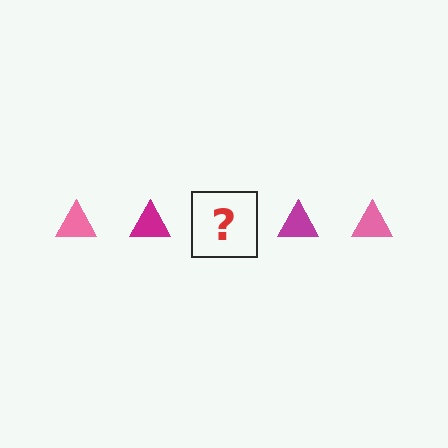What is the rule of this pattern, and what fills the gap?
The rule is that the pattern cycles through pink, magenta triangles. The gap should be filled with a pink triangle.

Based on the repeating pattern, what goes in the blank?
The blank should be a pink triangle.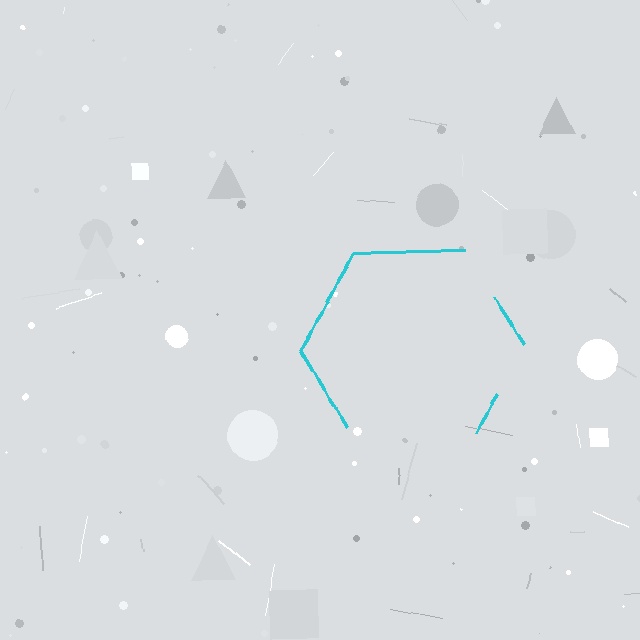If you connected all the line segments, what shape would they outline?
They would outline a hexagon.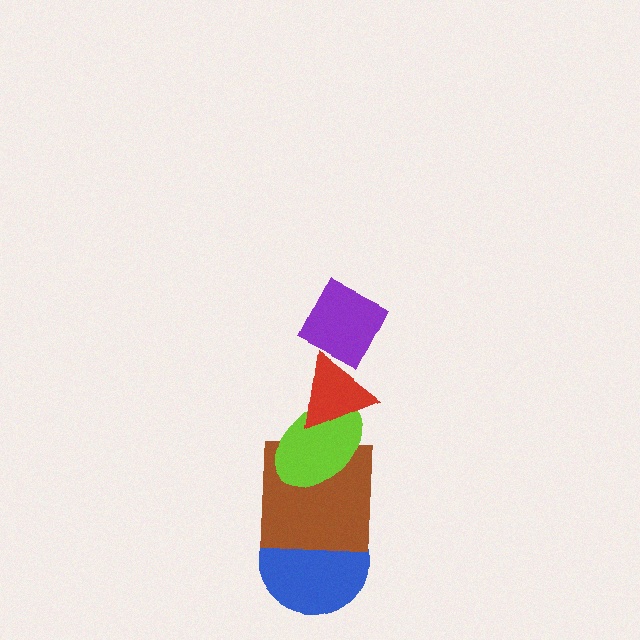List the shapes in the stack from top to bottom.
From top to bottom: the purple diamond, the red triangle, the lime ellipse, the brown square, the blue circle.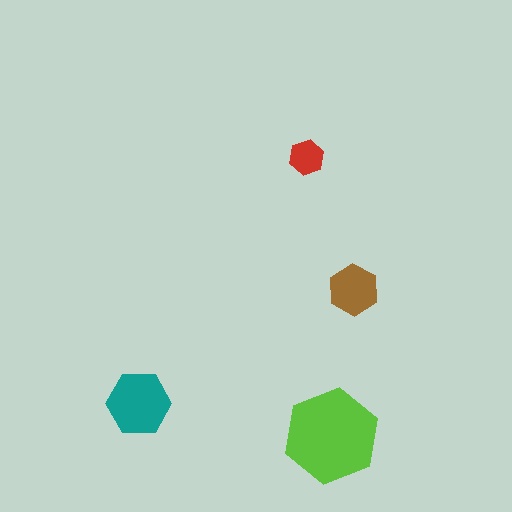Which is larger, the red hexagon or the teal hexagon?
The teal one.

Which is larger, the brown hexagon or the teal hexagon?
The teal one.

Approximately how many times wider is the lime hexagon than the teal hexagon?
About 1.5 times wider.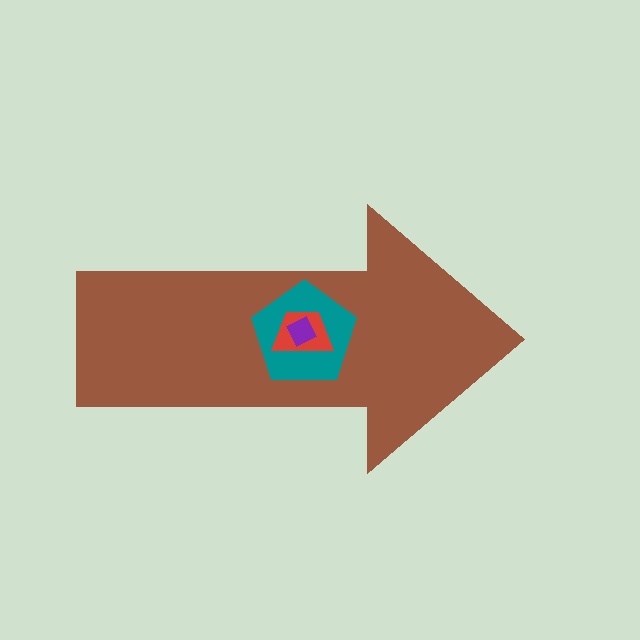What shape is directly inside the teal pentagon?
The red trapezoid.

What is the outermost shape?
The brown arrow.